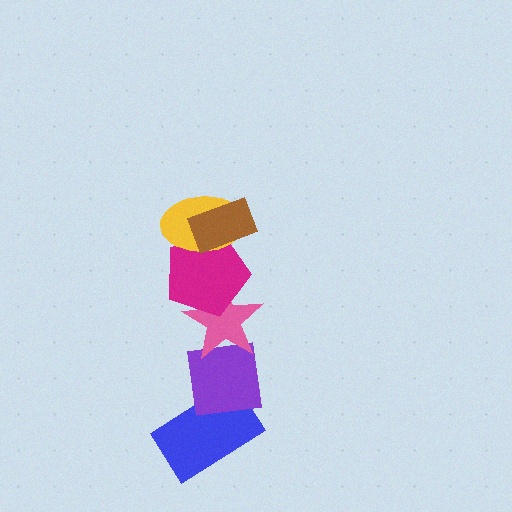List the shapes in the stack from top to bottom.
From top to bottom: the brown rectangle, the yellow ellipse, the magenta pentagon, the pink star, the purple square, the blue rectangle.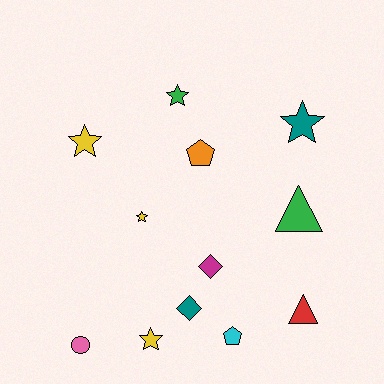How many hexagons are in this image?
There are no hexagons.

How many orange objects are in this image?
There is 1 orange object.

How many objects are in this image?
There are 12 objects.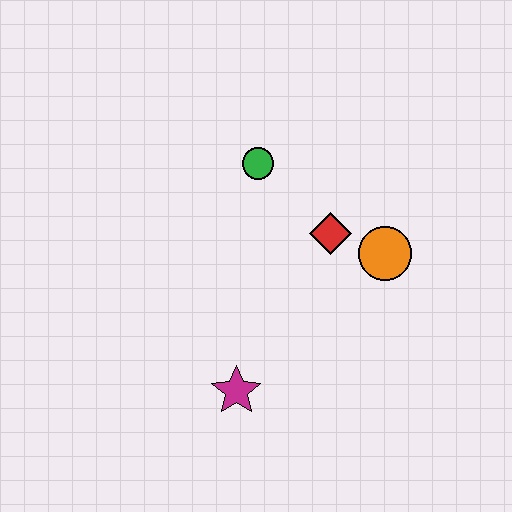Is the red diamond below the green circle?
Yes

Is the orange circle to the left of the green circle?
No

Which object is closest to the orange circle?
The red diamond is closest to the orange circle.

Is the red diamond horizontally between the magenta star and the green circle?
No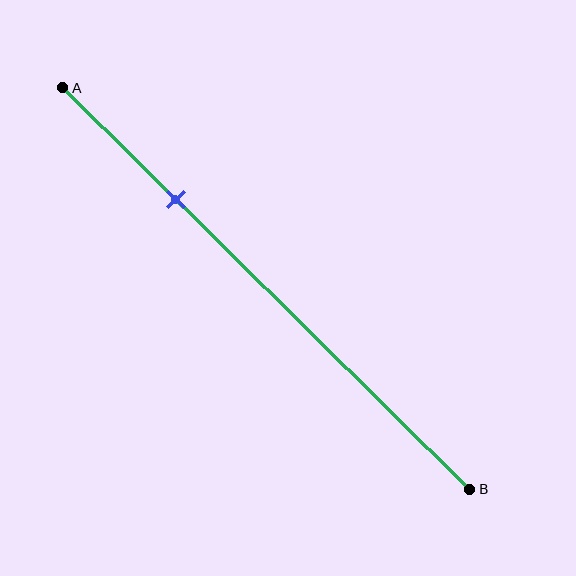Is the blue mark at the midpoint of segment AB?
No, the mark is at about 30% from A, not at the 50% midpoint.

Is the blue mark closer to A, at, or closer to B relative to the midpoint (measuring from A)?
The blue mark is closer to point A than the midpoint of segment AB.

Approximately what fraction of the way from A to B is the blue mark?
The blue mark is approximately 30% of the way from A to B.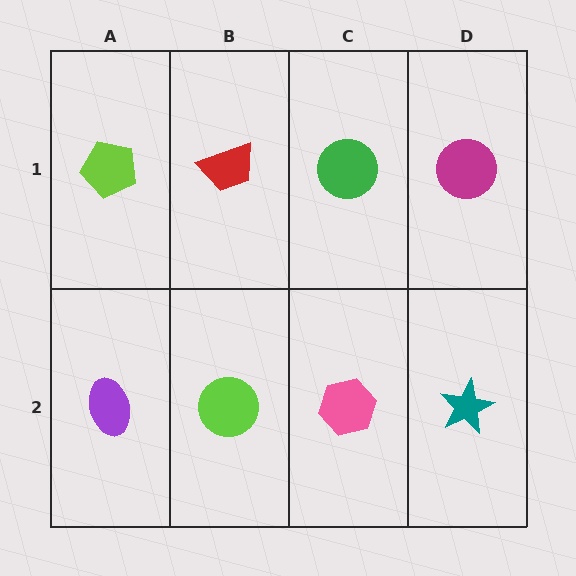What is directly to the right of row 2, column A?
A lime circle.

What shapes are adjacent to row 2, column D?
A magenta circle (row 1, column D), a pink hexagon (row 2, column C).